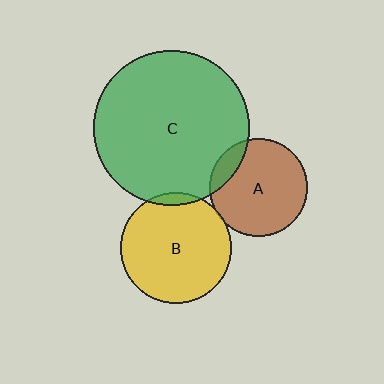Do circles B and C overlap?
Yes.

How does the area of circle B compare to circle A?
Approximately 1.3 times.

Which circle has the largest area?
Circle C (green).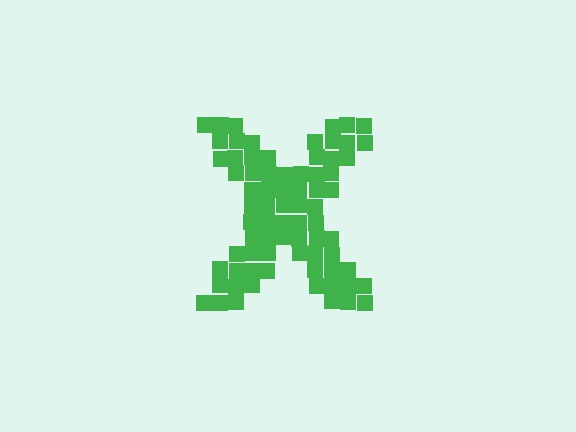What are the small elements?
The small elements are squares.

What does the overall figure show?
The overall figure shows the letter X.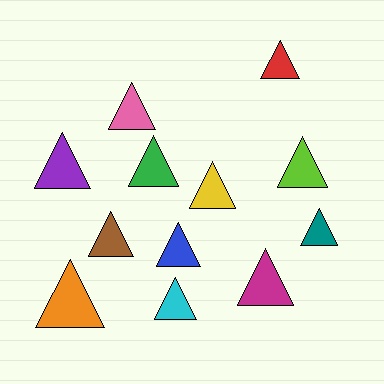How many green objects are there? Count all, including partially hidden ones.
There is 1 green object.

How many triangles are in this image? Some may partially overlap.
There are 12 triangles.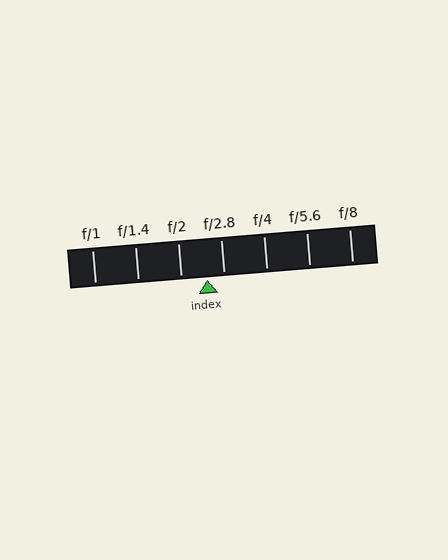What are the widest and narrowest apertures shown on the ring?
The widest aperture shown is f/1 and the narrowest is f/8.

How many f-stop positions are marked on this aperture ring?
There are 7 f-stop positions marked.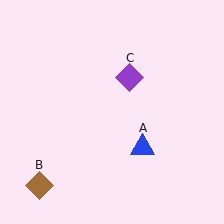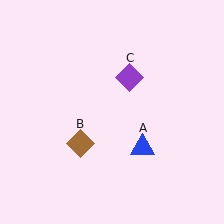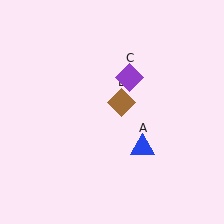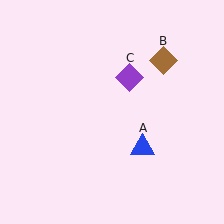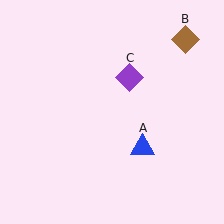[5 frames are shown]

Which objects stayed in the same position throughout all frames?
Blue triangle (object A) and purple diamond (object C) remained stationary.